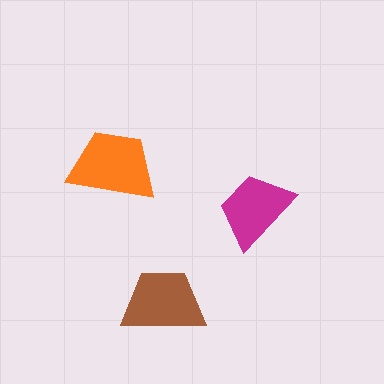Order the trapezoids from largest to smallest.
the orange one, the brown one, the magenta one.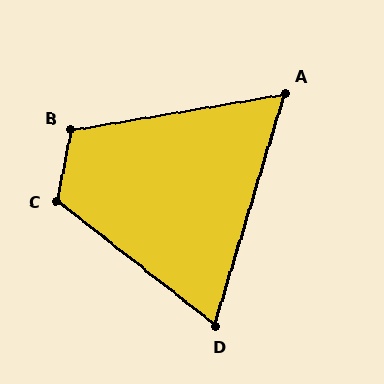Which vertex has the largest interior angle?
C, at approximately 116 degrees.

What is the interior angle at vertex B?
Approximately 111 degrees (obtuse).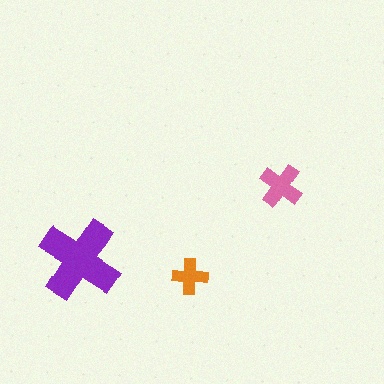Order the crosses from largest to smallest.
the purple one, the pink one, the orange one.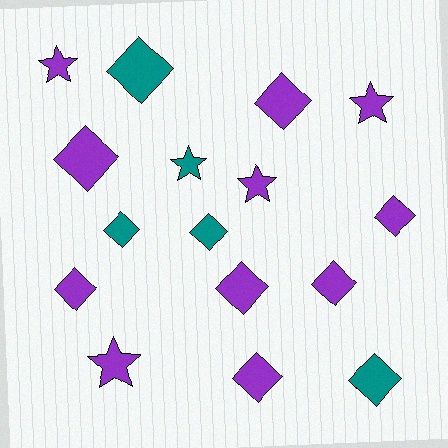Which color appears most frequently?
Purple, with 11 objects.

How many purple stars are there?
There are 4 purple stars.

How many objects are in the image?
There are 16 objects.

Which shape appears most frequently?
Diamond, with 11 objects.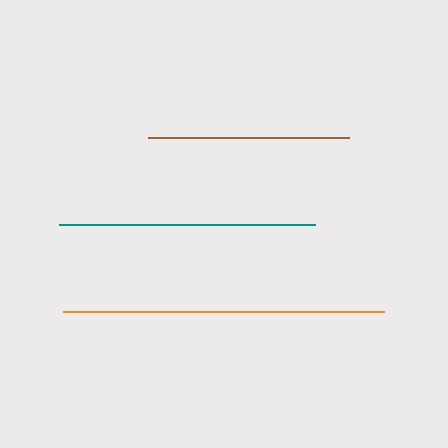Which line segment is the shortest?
The brown line is the shortest at approximately 202 pixels.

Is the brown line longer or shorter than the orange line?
The orange line is longer than the brown line.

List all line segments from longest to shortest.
From longest to shortest: orange, teal, brown.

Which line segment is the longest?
The orange line is the longest at approximately 321 pixels.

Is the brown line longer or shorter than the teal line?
The teal line is longer than the brown line.